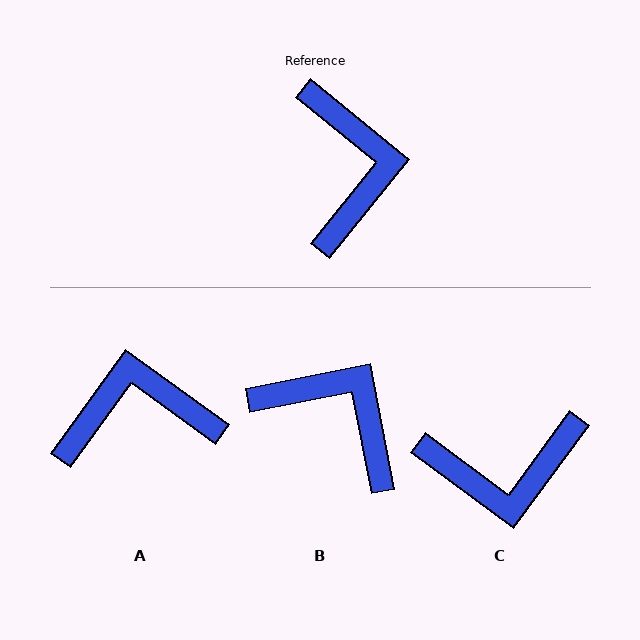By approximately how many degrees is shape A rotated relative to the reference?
Approximately 93 degrees counter-clockwise.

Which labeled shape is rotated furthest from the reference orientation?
A, about 93 degrees away.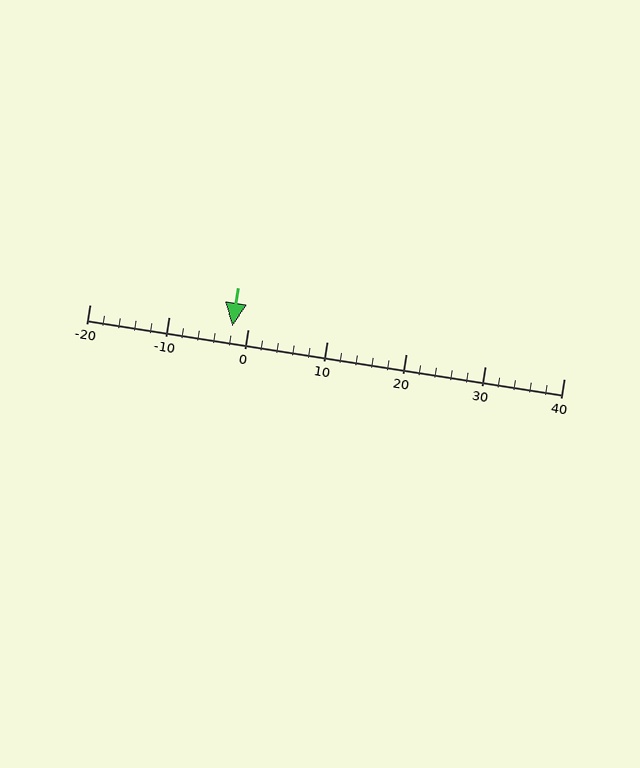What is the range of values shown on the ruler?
The ruler shows values from -20 to 40.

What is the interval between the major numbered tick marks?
The major tick marks are spaced 10 units apart.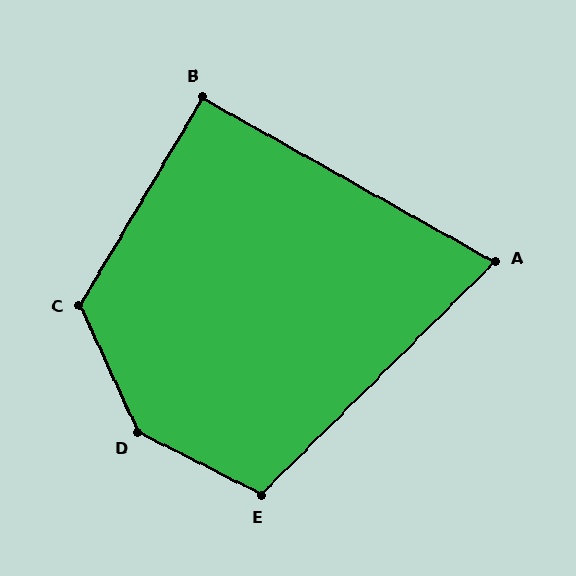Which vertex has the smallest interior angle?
A, at approximately 74 degrees.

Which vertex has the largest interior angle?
D, at approximately 141 degrees.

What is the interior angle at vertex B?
Approximately 91 degrees (approximately right).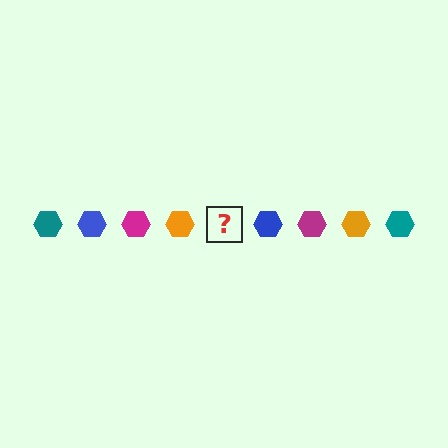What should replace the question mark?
The question mark should be replaced with a teal hexagon.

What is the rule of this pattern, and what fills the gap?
The rule is that the pattern cycles through teal, blue, magenta, orange hexagons. The gap should be filled with a teal hexagon.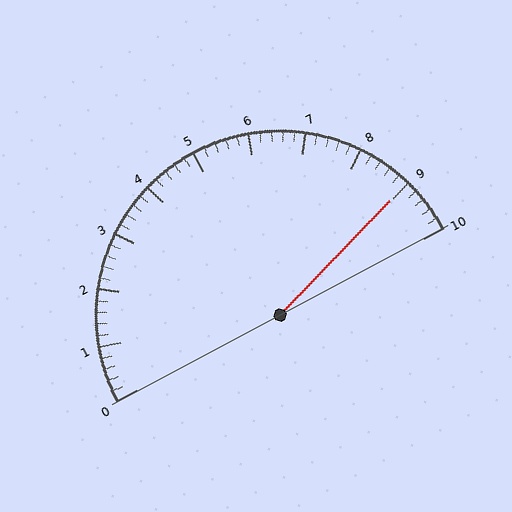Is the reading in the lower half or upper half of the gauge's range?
The reading is in the upper half of the range (0 to 10).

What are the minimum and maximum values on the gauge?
The gauge ranges from 0 to 10.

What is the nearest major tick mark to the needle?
The nearest major tick mark is 9.